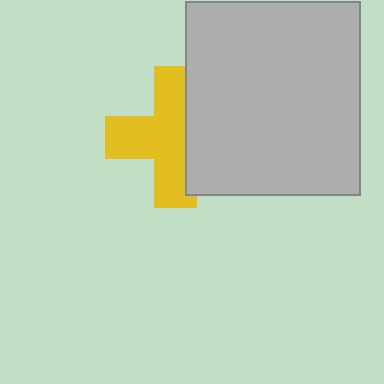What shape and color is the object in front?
The object in front is a light gray rectangle.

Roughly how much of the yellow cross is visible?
About half of it is visible (roughly 64%).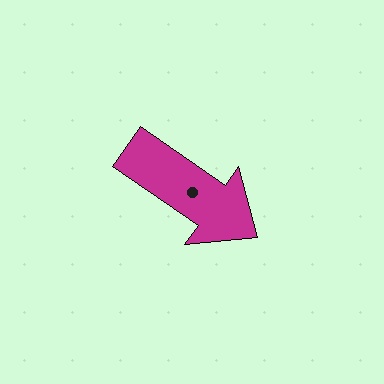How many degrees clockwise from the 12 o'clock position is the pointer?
Approximately 125 degrees.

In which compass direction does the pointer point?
Southeast.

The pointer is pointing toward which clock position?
Roughly 4 o'clock.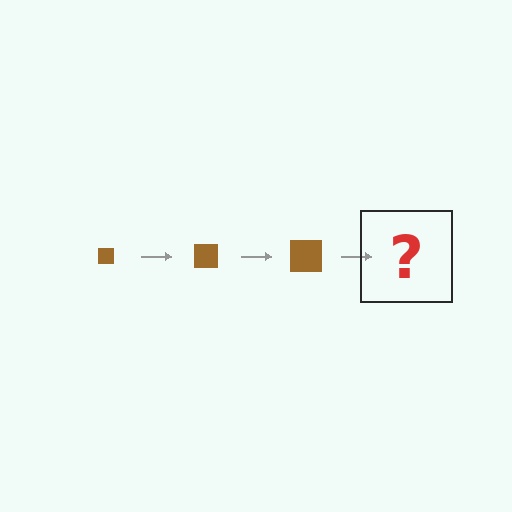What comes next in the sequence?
The next element should be a brown square, larger than the previous one.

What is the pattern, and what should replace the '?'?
The pattern is that the square gets progressively larger each step. The '?' should be a brown square, larger than the previous one.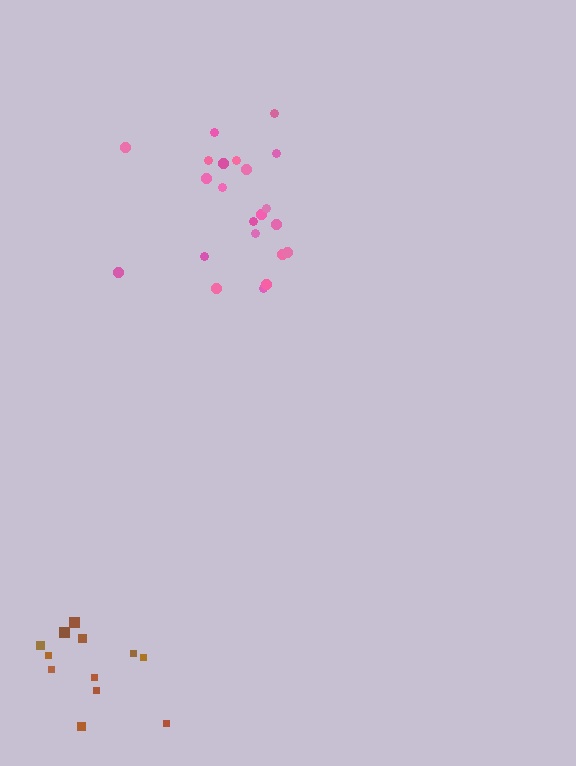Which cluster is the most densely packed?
Brown.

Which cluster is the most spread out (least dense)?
Pink.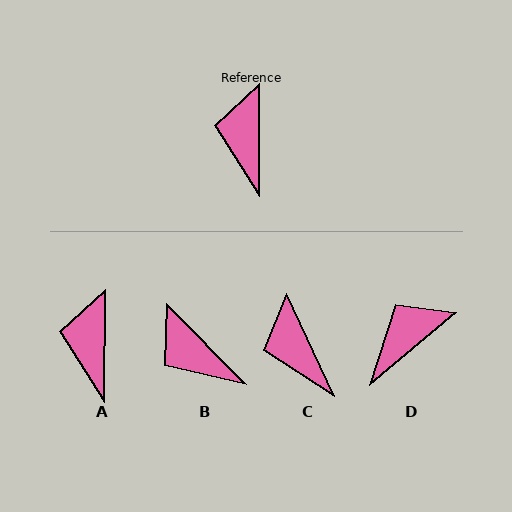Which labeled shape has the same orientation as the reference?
A.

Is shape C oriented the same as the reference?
No, it is off by about 25 degrees.